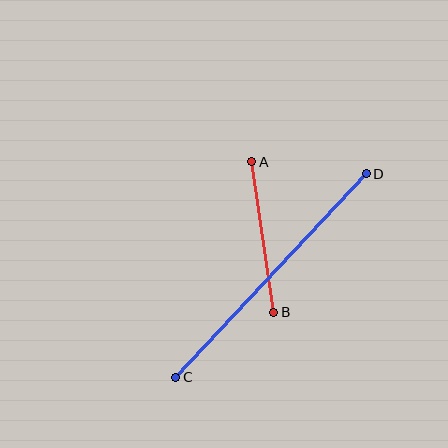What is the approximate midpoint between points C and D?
The midpoint is at approximately (271, 275) pixels.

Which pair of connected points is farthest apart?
Points C and D are farthest apart.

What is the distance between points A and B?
The distance is approximately 152 pixels.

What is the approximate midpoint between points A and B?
The midpoint is at approximately (263, 237) pixels.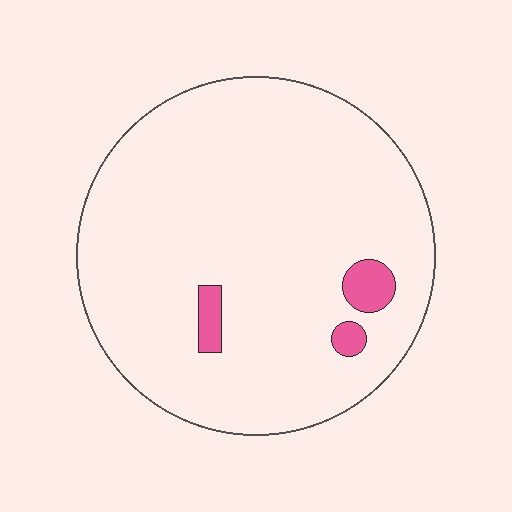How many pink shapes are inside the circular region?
3.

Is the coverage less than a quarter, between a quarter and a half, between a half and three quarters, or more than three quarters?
Less than a quarter.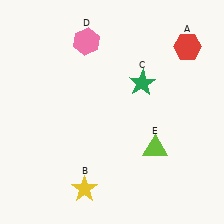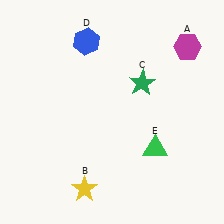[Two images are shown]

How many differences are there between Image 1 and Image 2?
There are 3 differences between the two images.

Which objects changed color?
A changed from red to magenta. D changed from pink to blue. E changed from lime to green.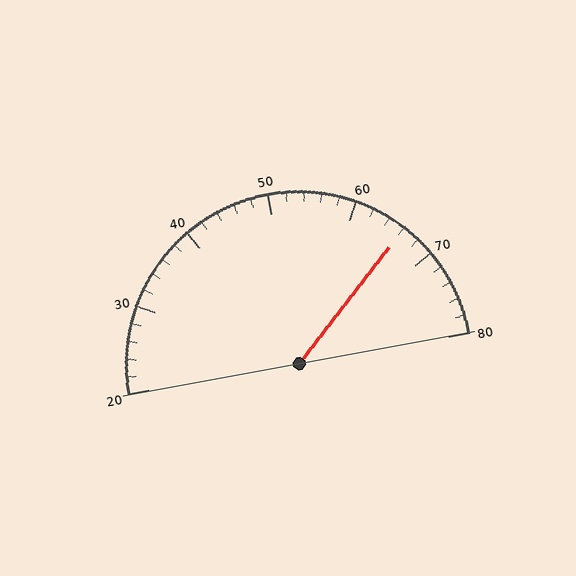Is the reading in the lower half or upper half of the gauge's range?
The reading is in the upper half of the range (20 to 80).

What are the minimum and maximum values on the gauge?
The gauge ranges from 20 to 80.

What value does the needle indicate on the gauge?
The needle indicates approximately 66.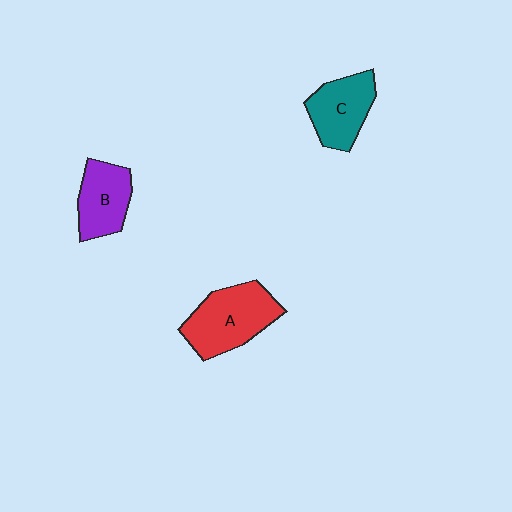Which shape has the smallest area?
Shape B (purple).